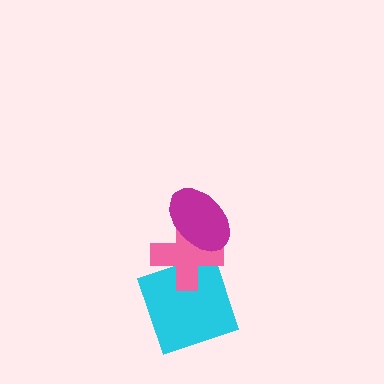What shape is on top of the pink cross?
The magenta ellipse is on top of the pink cross.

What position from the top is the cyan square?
The cyan square is 3rd from the top.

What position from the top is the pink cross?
The pink cross is 2nd from the top.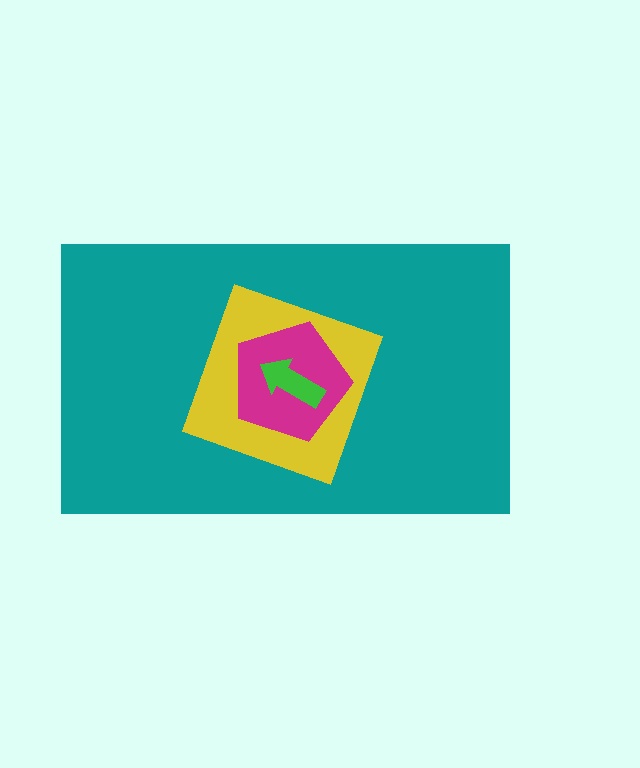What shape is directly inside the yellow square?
The magenta pentagon.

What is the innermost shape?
The green arrow.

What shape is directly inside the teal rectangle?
The yellow square.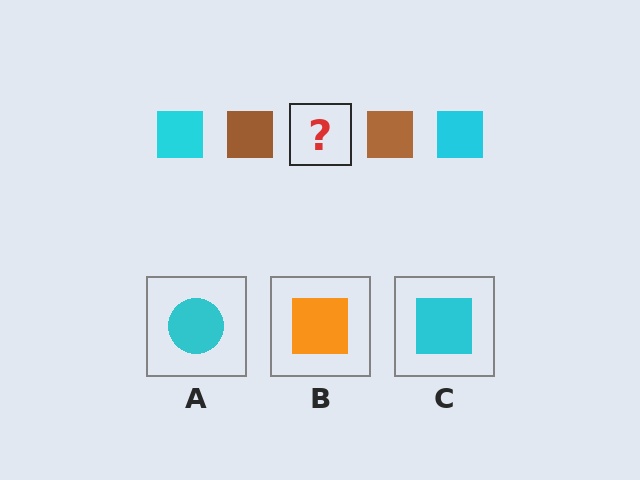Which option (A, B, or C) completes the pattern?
C.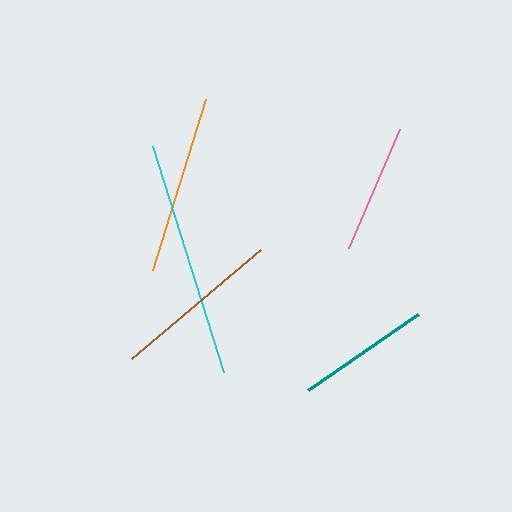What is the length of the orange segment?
The orange segment is approximately 178 pixels long.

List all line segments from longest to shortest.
From longest to shortest: cyan, orange, brown, teal, pink.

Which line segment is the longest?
The cyan line is the longest at approximately 237 pixels.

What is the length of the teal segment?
The teal segment is approximately 134 pixels long.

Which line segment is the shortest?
The pink line is the shortest at approximately 130 pixels.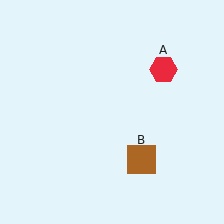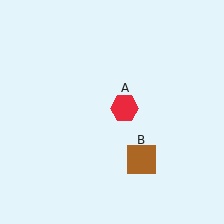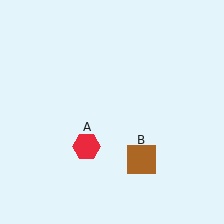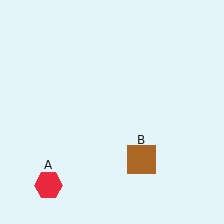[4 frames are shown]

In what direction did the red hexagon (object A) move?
The red hexagon (object A) moved down and to the left.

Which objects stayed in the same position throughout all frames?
Brown square (object B) remained stationary.